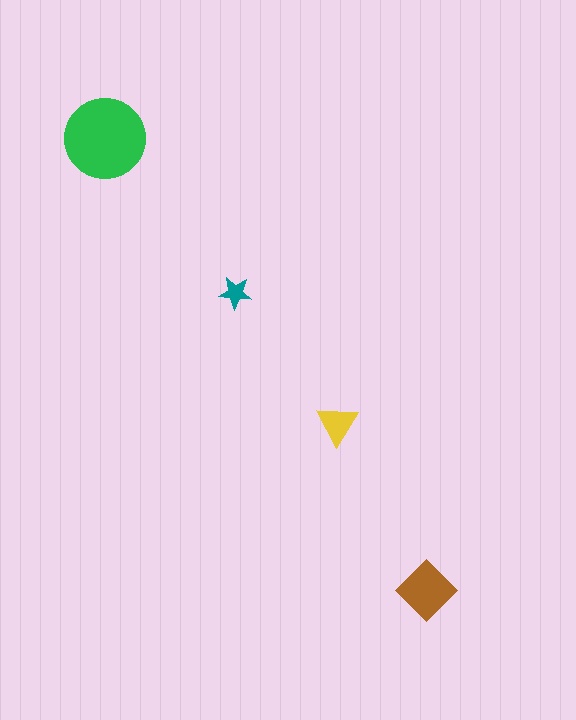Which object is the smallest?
The teal star.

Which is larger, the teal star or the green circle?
The green circle.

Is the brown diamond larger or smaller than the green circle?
Smaller.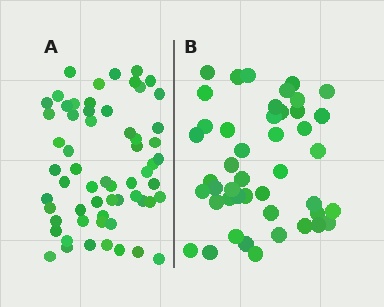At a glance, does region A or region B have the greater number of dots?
Region A (the left region) has more dots.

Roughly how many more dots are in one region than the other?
Region A has approximately 15 more dots than region B.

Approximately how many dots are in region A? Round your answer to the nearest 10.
About 60 dots.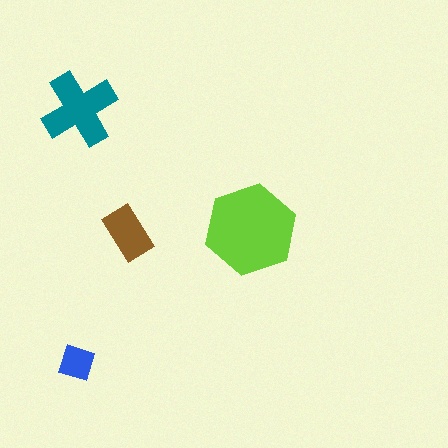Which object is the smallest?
The blue diamond.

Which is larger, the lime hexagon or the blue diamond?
The lime hexagon.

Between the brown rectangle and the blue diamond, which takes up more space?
The brown rectangle.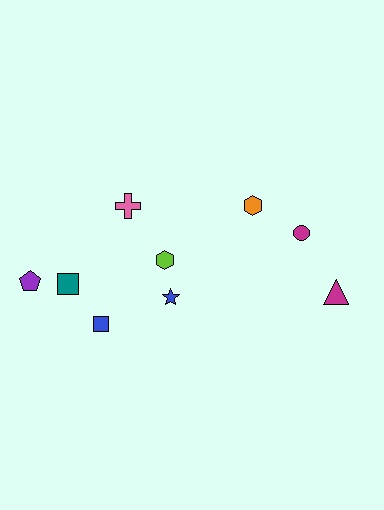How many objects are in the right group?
There are 3 objects.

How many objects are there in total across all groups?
There are 9 objects.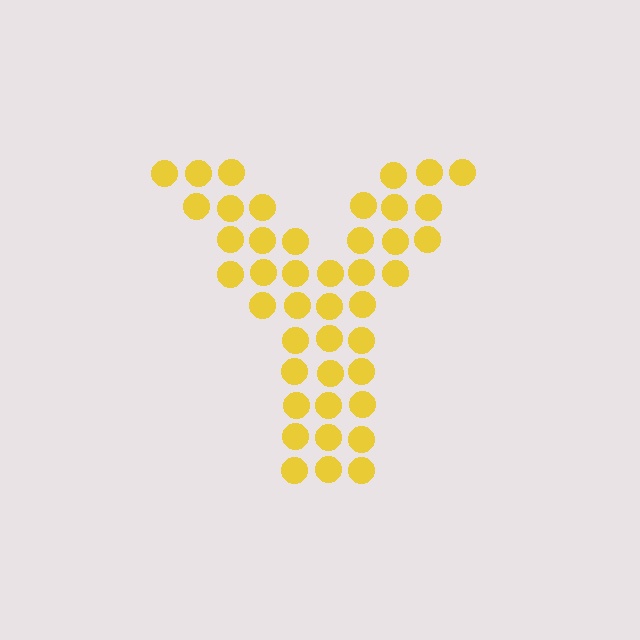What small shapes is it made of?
It is made of small circles.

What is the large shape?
The large shape is the letter Y.